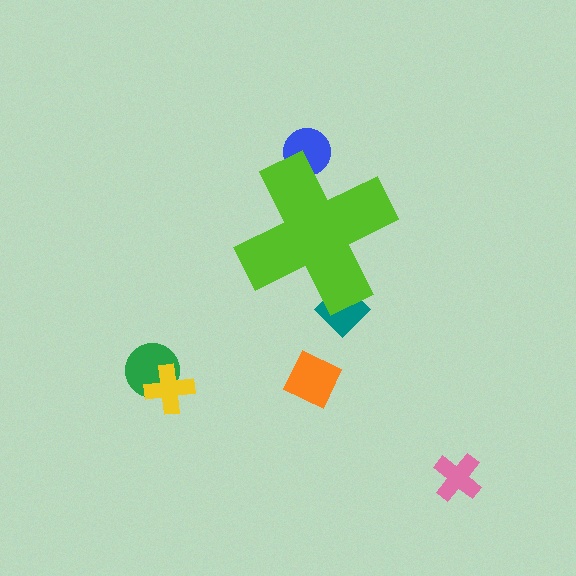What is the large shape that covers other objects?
A lime cross.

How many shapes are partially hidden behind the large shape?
2 shapes are partially hidden.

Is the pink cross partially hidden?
No, the pink cross is fully visible.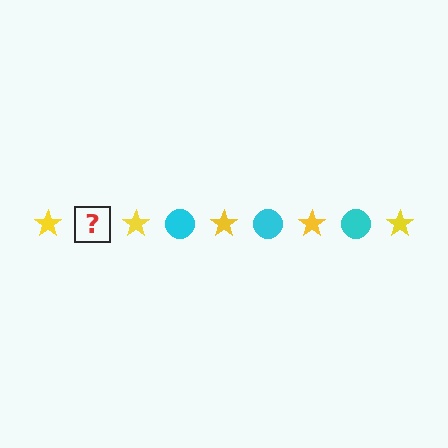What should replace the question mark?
The question mark should be replaced with a cyan circle.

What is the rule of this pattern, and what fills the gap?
The rule is that the pattern alternates between yellow star and cyan circle. The gap should be filled with a cyan circle.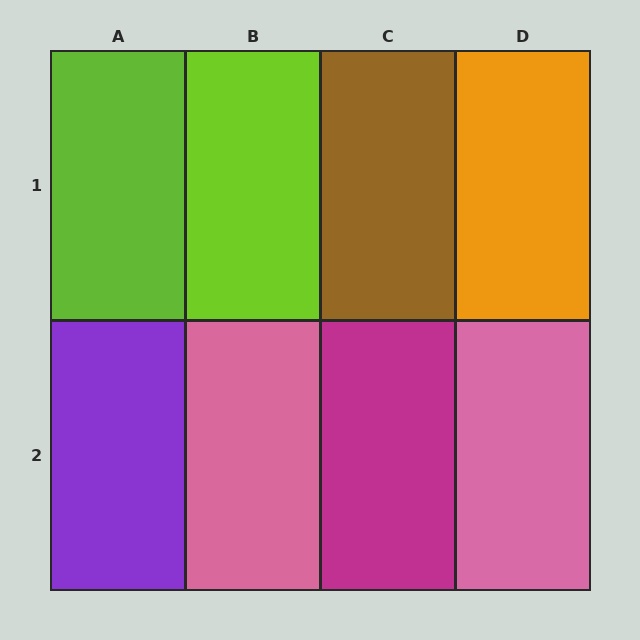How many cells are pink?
2 cells are pink.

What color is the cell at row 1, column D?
Orange.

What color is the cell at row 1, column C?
Brown.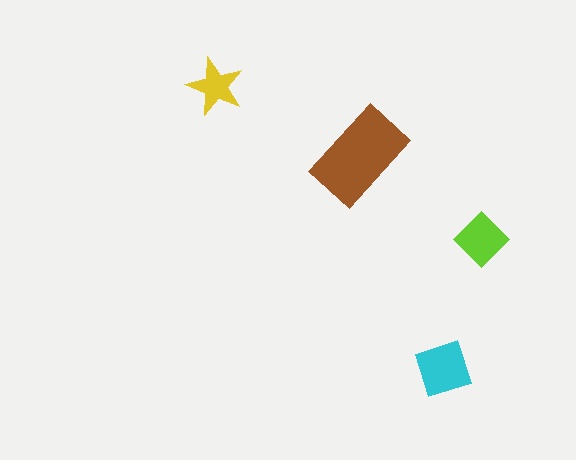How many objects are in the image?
There are 4 objects in the image.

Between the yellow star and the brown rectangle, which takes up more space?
The brown rectangle.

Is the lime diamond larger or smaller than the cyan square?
Smaller.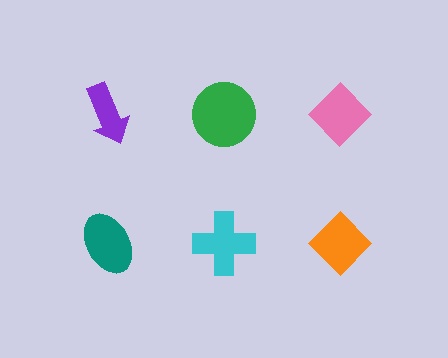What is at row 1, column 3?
A pink diamond.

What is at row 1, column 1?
A purple arrow.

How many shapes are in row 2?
3 shapes.